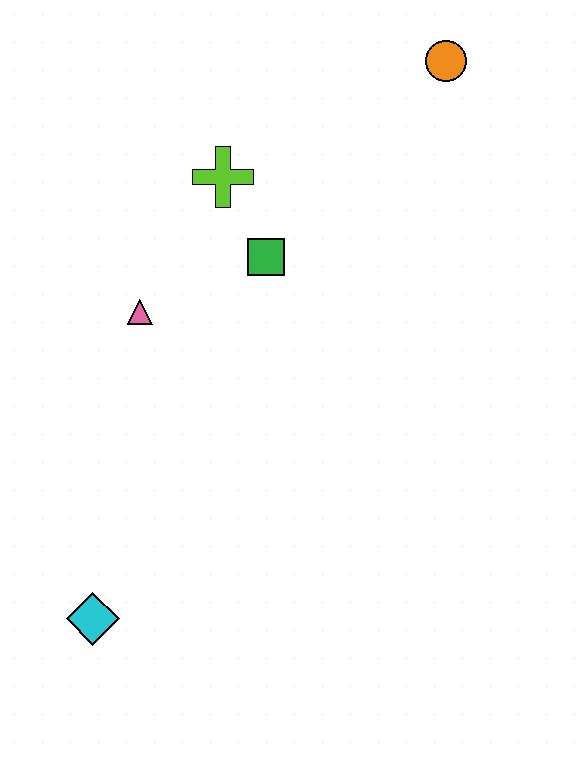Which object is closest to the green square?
The lime cross is closest to the green square.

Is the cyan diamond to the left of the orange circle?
Yes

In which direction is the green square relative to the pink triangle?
The green square is to the right of the pink triangle.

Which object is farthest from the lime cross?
The cyan diamond is farthest from the lime cross.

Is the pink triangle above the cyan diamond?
Yes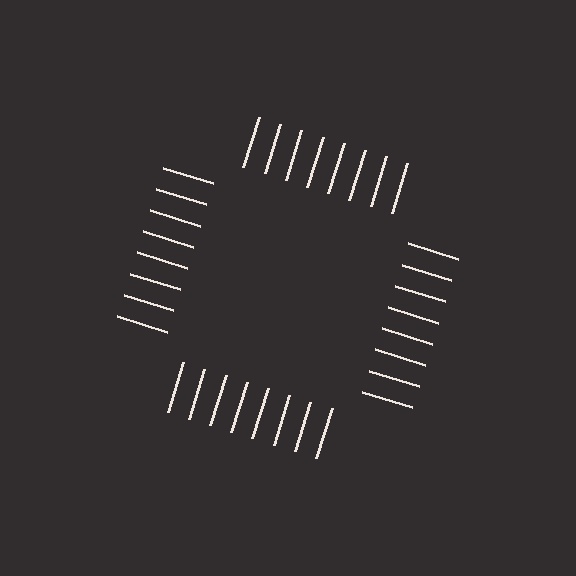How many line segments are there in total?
32 — 8 along each of the 4 edges.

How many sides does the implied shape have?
4 sides — the line-ends trace a square.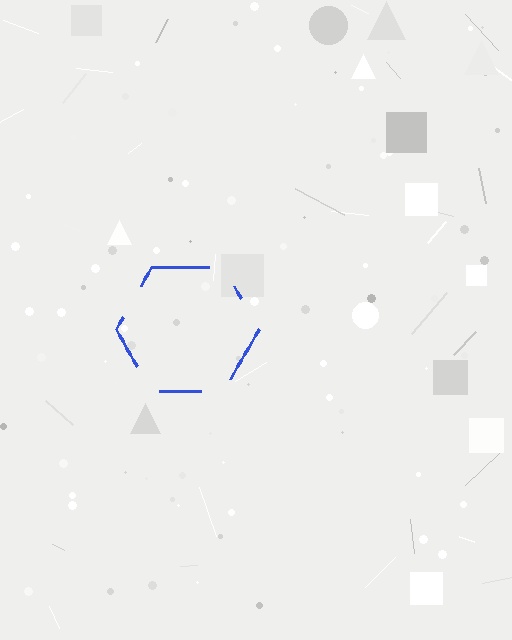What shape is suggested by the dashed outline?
The dashed outline suggests a hexagon.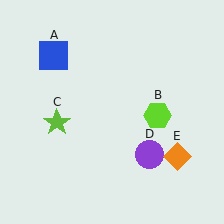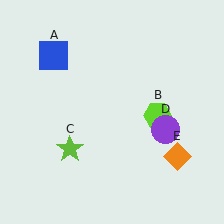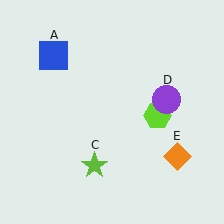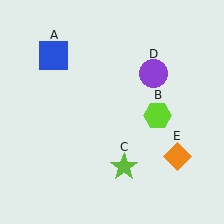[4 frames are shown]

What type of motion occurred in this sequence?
The lime star (object C), purple circle (object D) rotated counterclockwise around the center of the scene.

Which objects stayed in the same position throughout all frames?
Blue square (object A) and lime hexagon (object B) and orange diamond (object E) remained stationary.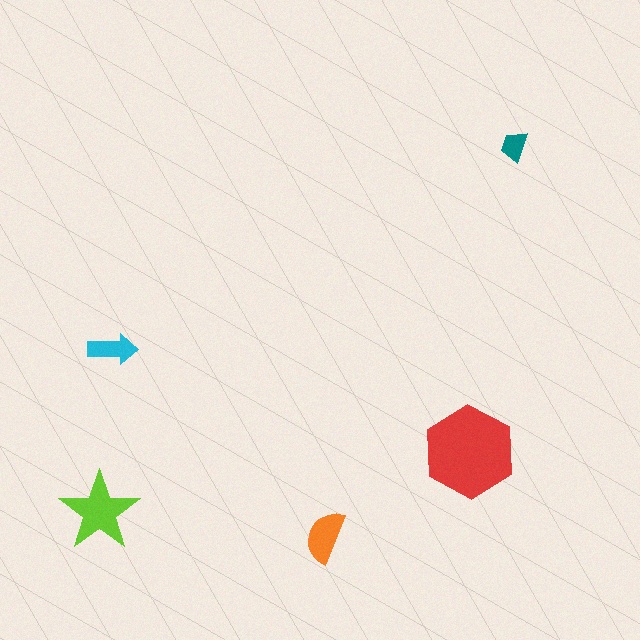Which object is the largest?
The red hexagon.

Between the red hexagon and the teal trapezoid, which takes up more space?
The red hexagon.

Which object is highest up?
The teal trapezoid is topmost.